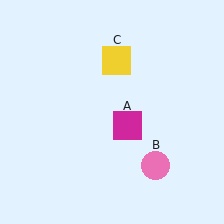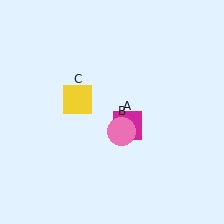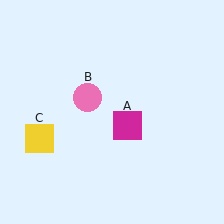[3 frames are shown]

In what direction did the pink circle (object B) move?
The pink circle (object B) moved up and to the left.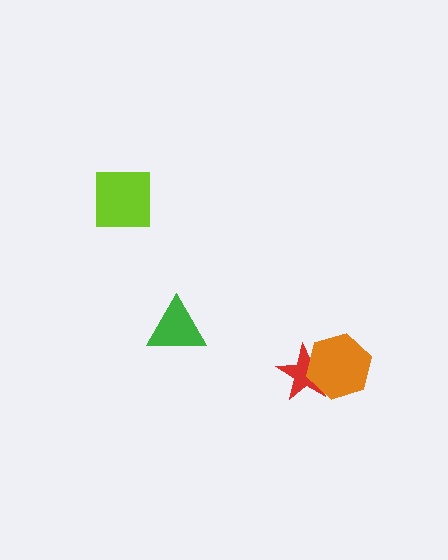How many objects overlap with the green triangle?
0 objects overlap with the green triangle.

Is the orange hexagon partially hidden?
No, no other shape covers it.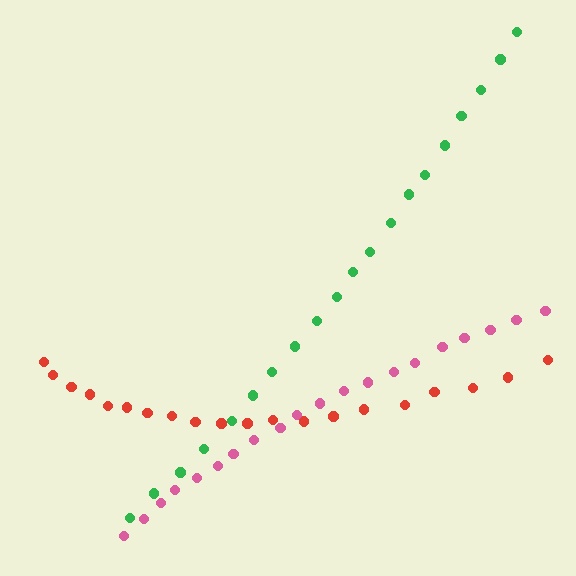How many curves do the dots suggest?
There are 3 distinct paths.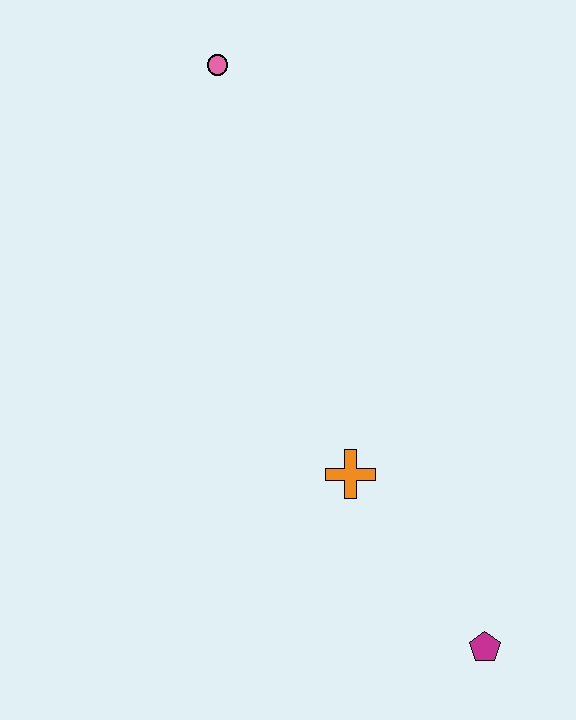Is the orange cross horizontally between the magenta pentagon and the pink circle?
Yes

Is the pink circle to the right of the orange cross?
No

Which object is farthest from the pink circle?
The magenta pentagon is farthest from the pink circle.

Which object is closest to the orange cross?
The magenta pentagon is closest to the orange cross.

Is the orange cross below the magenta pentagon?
No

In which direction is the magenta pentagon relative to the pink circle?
The magenta pentagon is below the pink circle.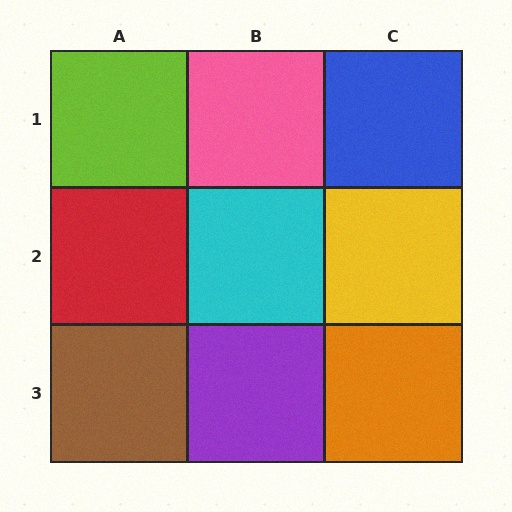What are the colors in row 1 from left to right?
Lime, pink, blue.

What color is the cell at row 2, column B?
Cyan.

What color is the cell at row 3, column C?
Orange.